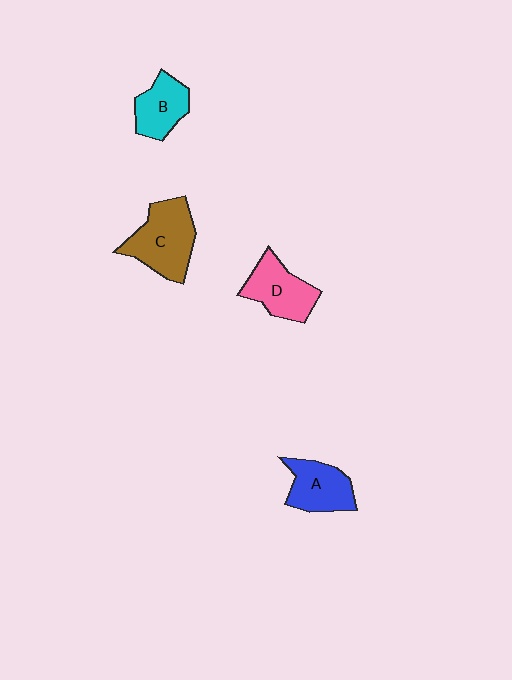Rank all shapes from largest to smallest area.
From largest to smallest: C (brown), D (pink), A (blue), B (cyan).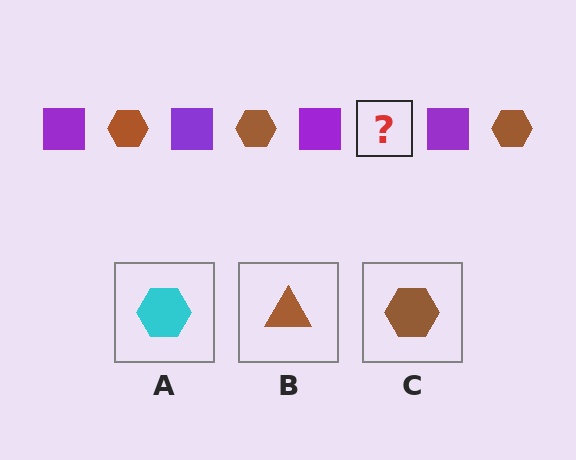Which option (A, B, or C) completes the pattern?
C.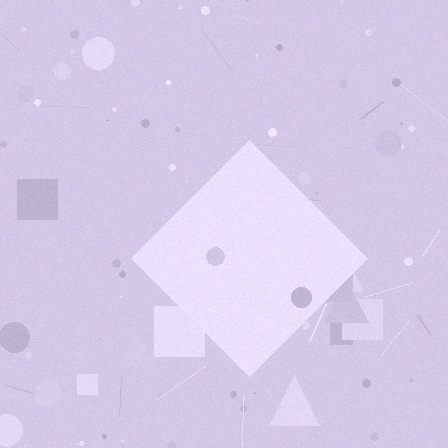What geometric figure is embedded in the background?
A diamond is embedded in the background.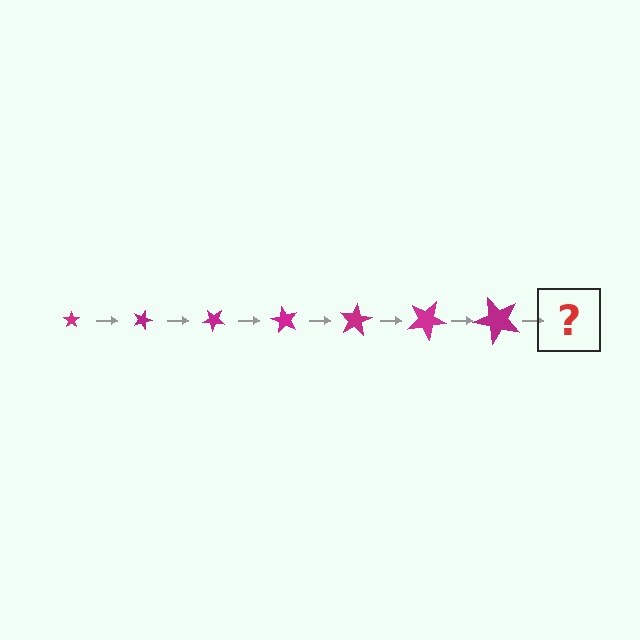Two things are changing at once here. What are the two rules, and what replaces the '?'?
The two rules are that the star grows larger each step and it rotates 20 degrees each step. The '?' should be a star, larger than the previous one and rotated 140 degrees from the start.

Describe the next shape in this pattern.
It should be a star, larger than the previous one and rotated 140 degrees from the start.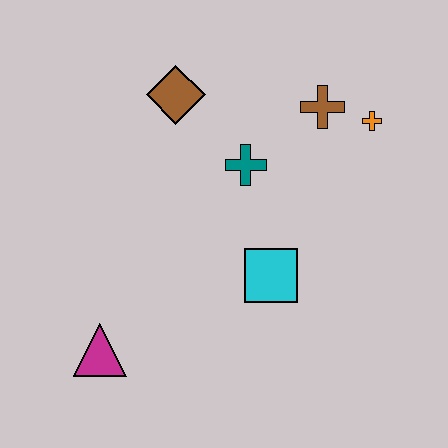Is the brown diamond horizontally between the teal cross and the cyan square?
No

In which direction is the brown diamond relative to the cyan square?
The brown diamond is above the cyan square.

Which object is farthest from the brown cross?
The magenta triangle is farthest from the brown cross.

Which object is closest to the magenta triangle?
The cyan square is closest to the magenta triangle.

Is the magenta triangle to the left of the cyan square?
Yes